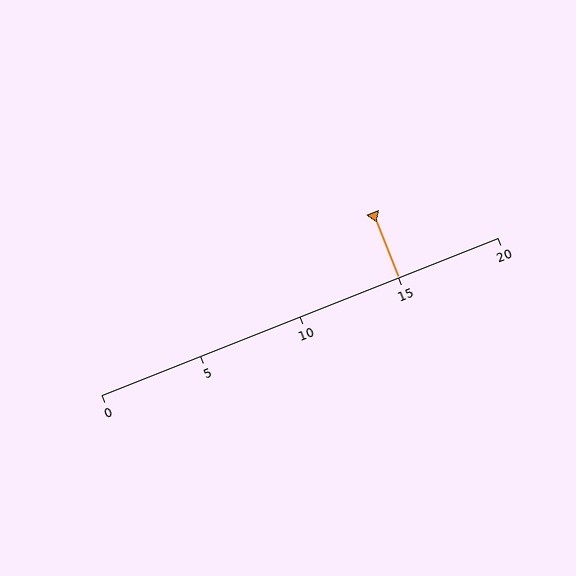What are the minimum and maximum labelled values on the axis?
The axis runs from 0 to 20.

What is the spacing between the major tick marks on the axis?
The major ticks are spaced 5 apart.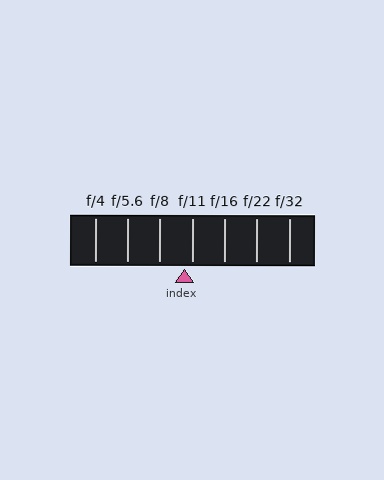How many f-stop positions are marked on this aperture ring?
There are 7 f-stop positions marked.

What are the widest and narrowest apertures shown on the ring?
The widest aperture shown is f/4 and the narrowest is f/32.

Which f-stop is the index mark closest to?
The index mark is closest to f/11.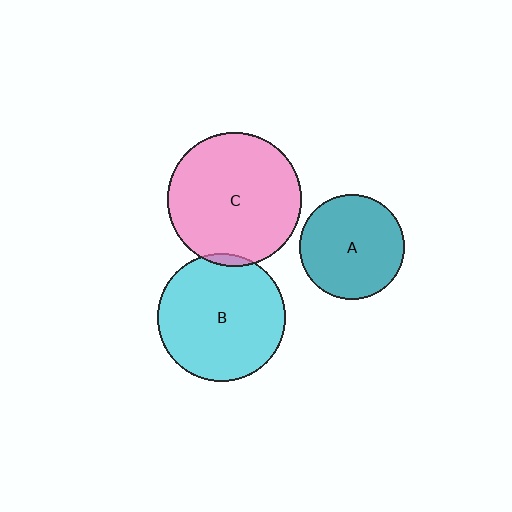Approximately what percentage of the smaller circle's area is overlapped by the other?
Approximately 5%.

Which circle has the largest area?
Circle C (pink).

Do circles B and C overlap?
Yes.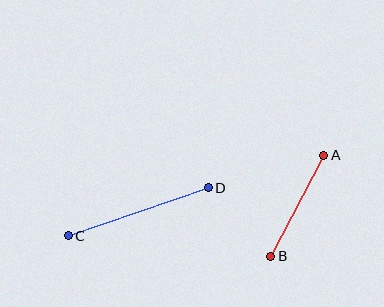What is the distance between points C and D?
The distance is approximately 148 pixels.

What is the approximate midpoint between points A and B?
The midpoint is at approximately (297, 206) pixels.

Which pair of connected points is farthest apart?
Points C and D are farthest apart.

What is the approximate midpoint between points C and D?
The midpoint is at approximately (138, 212) pixels.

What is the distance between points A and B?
The distance is approximately 114 pixels.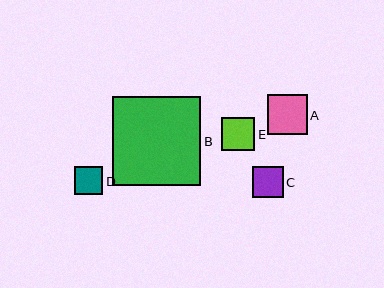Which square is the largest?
Square B is the largest with a size of approximately 88 pixels.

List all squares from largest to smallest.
From largest to smallest: B, A, E, C, D.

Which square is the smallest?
Square D is the smallest with a size of approximately 28 pixels.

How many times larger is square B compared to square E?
Square B is approximately 2.7 times the size of square E.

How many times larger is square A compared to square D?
Square A is approximately 1.4 times the size of square D.